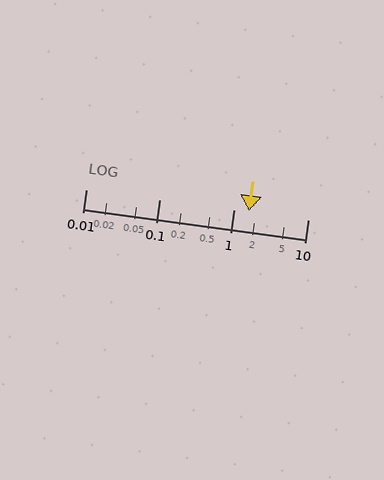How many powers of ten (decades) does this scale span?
The scale spans 3 decades, from 0.01 to 10.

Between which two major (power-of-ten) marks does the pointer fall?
The pointer is between 1 and 10.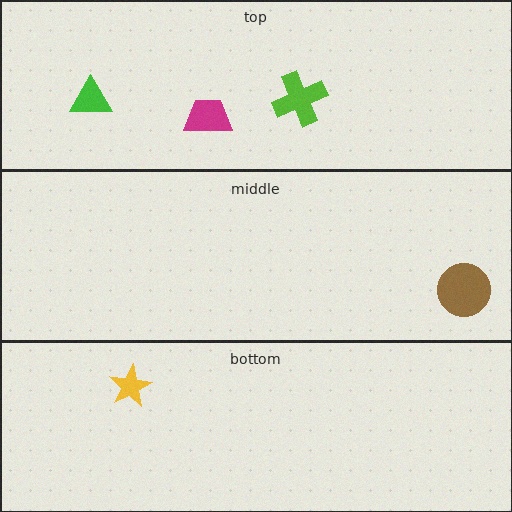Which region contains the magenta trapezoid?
The top region.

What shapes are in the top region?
The lime cross, the green triangle, the magenta trapezoid.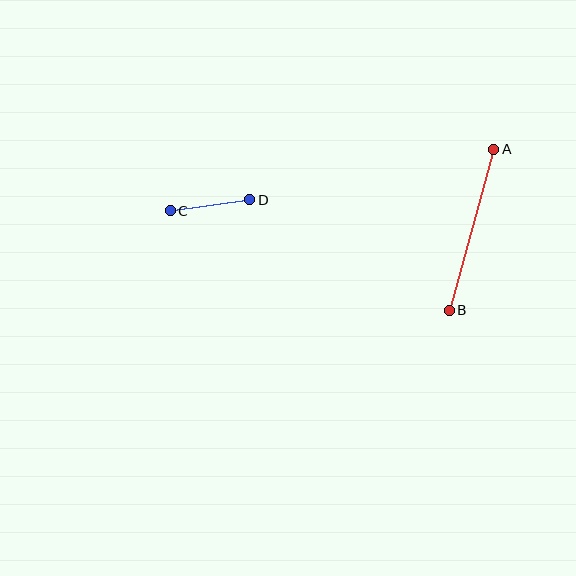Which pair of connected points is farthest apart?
Points A and B are farthest apart.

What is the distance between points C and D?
The distance is approximately 80 pixels.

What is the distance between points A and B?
The distance is approximately 167 pixels.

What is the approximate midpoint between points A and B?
The midpoint is at approximately (472, 230) pixels.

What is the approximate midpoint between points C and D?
The midpoint is at approximately (210, 205) pixels.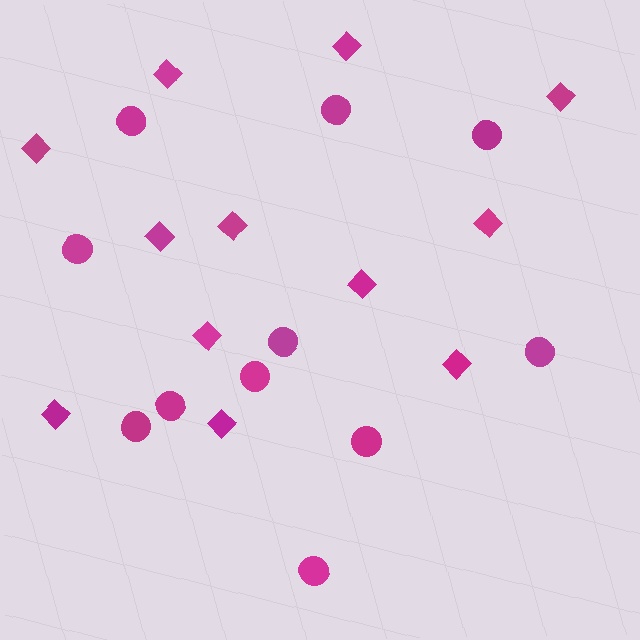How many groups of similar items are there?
There are 2 groups: one group of diamonds (12) and one group of circles (11).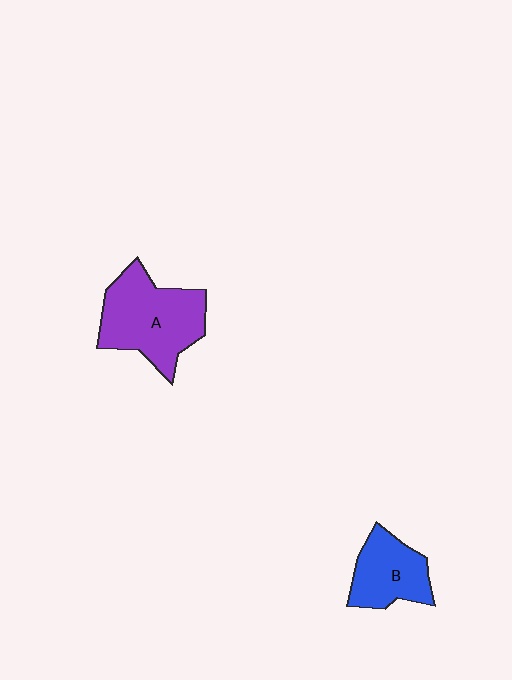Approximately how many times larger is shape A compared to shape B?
Approximately 1.6 times.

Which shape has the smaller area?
Shape B (blue).